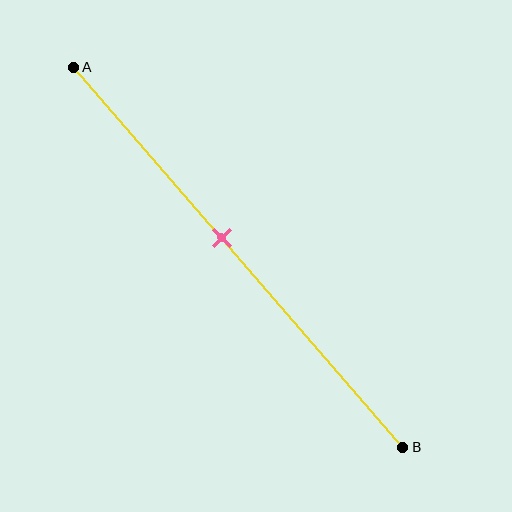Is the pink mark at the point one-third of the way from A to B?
No, the mark is at about 45% from A, not at the 33% one-third point.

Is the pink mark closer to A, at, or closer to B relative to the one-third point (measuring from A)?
The pink mark is closer to point B than the one-third point of segment AB.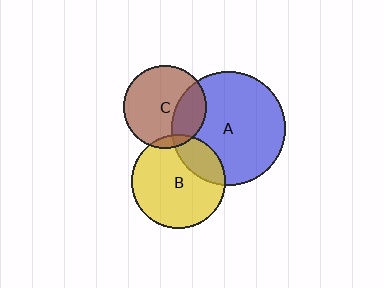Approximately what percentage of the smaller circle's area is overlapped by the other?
Approximately 5%.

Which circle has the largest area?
Circle A (blue).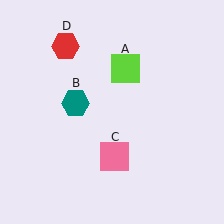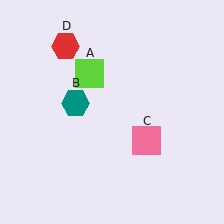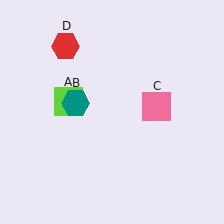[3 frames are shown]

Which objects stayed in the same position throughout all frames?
Teal hexagon (object B) and red hexagon (object D) remained stationary.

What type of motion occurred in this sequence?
The lime square (object A), pink square (object C) rotated counterclockwise around the center of the scene.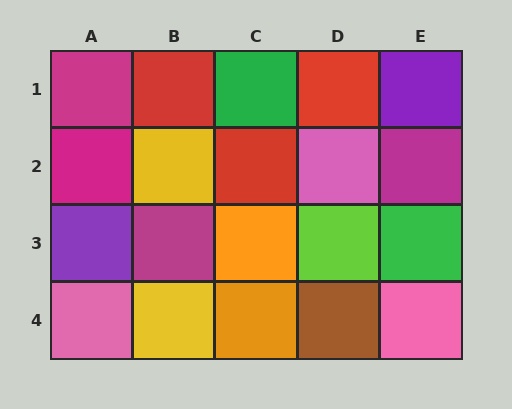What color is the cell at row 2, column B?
Yellow.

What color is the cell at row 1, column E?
Purple.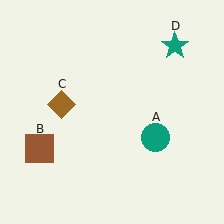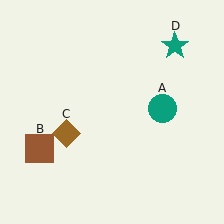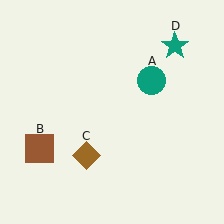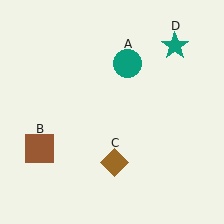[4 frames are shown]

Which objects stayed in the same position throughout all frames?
Brown square (object B) and teal star (object D) remained stationary.